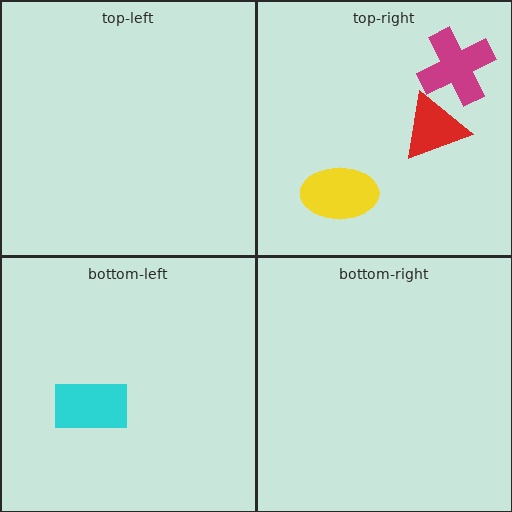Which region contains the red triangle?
The top-right region.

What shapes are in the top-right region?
The yellow ellipse, the red triangle, the magenta cross.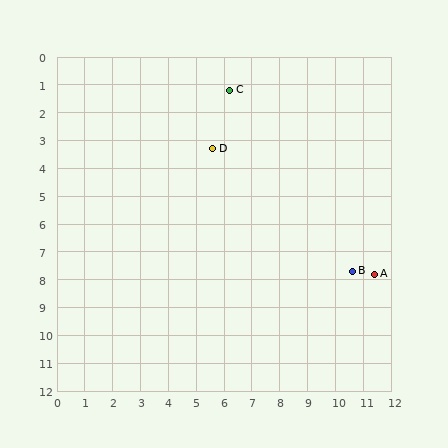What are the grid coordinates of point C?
Point C is at approximately (6.2, 1.2).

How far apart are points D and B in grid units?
Points D and B are about 6.7 grid units apart.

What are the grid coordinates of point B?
Point B is at approximately (10.6, 7.7).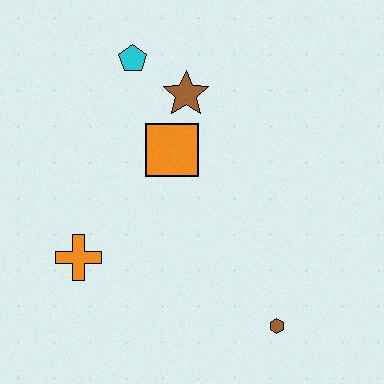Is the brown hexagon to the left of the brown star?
No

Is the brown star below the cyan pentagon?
Yes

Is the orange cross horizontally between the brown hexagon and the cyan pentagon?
No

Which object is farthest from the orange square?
The brown hexagon is farthest from the orange square.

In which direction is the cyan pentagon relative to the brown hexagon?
The cyan pentagon is above the brown hexagon.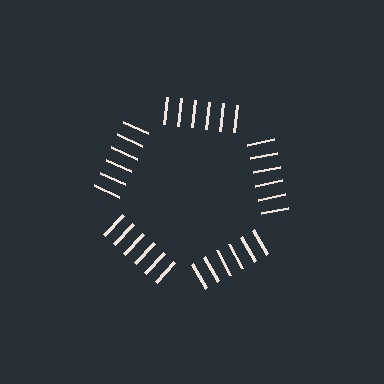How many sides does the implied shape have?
5 sides — the line-ends trace a pentagon.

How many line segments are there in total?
30 — 6 along each of the 5 edges.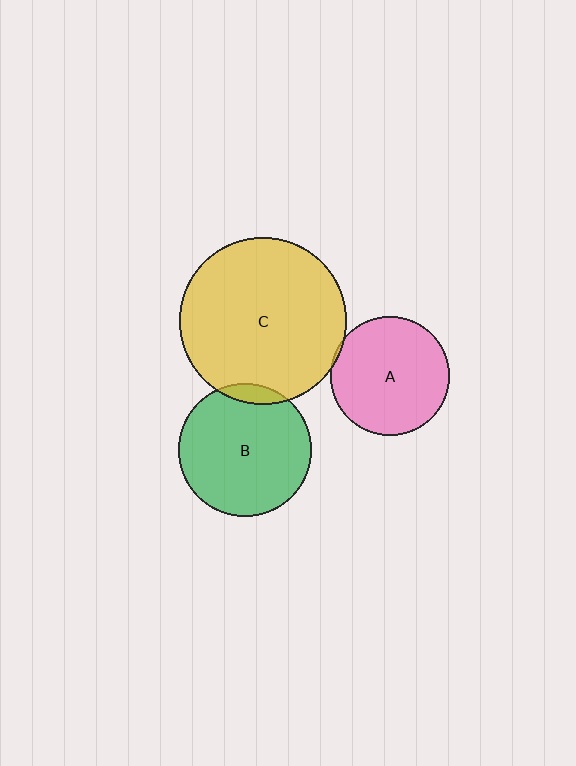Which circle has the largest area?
Circle C (yellow).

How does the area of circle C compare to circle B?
Approximately 1.6 times.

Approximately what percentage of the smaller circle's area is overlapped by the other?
Approximately 5%.